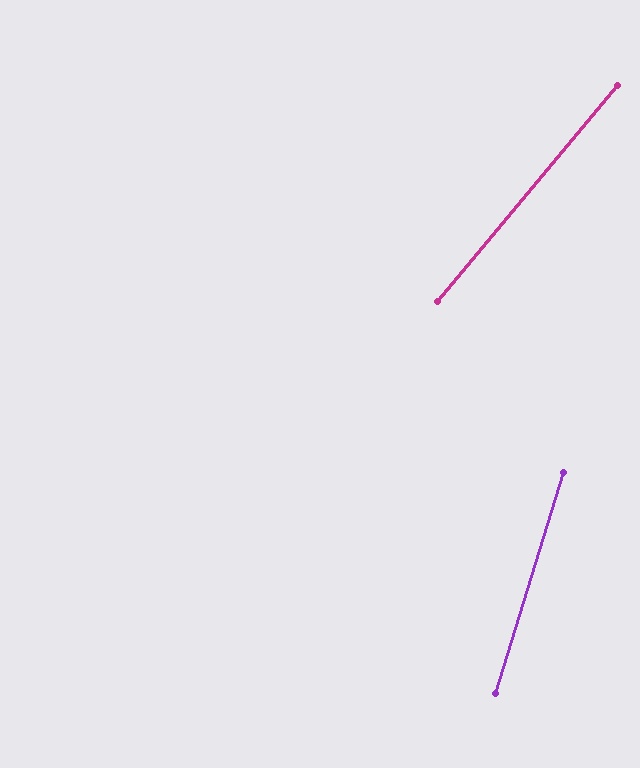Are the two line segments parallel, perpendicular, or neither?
Neither parallel nor perpendicular — they differ by about 23°.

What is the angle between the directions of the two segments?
Approximately 23 degrees.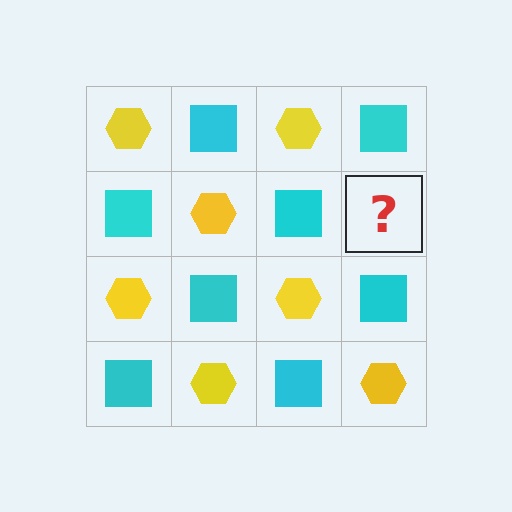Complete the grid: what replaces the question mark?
The question mark should be replaced with a yellow hexagon.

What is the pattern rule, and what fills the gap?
The rule is that it alternates yellow hexagon and cyan square in a checkerboard pattern. The gap should be filled with a yellow hexagon.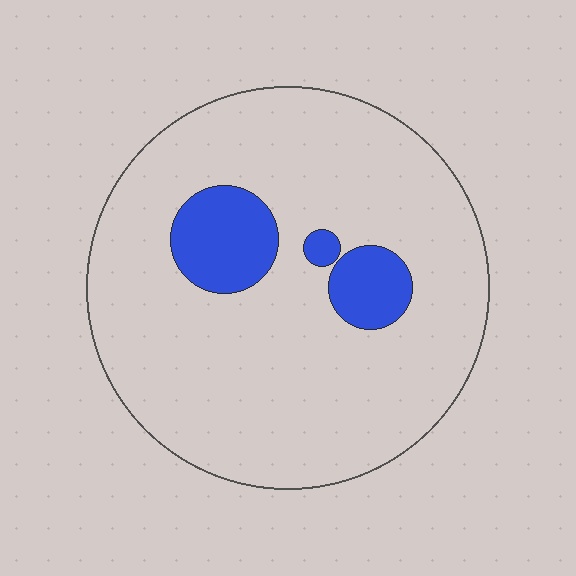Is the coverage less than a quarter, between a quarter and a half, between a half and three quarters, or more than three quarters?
Less than a quarter.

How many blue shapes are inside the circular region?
3.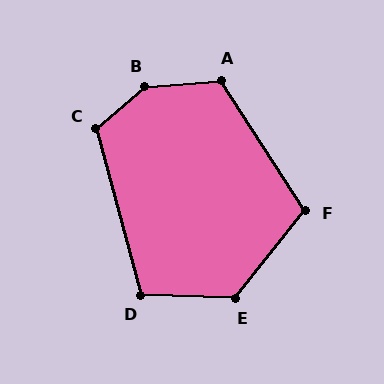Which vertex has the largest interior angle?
B, at approximately 144 degrees.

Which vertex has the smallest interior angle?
D, at approximately 107 degrees.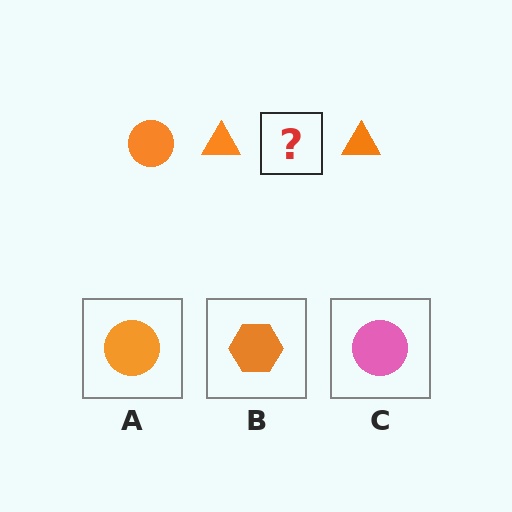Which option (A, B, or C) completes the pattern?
A.